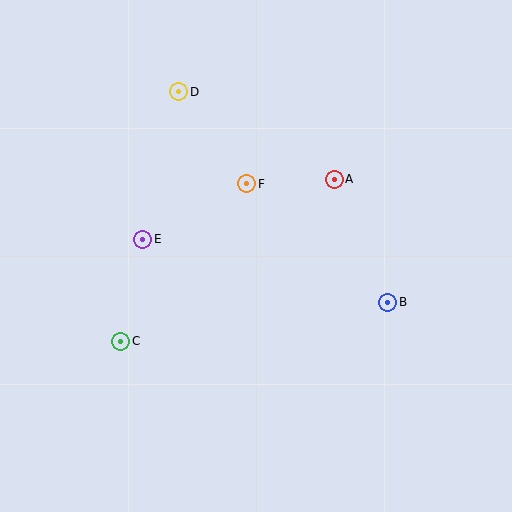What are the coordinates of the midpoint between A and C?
The midpoint between A and C is at (227, 260).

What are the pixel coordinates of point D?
Point D is at (179, 92).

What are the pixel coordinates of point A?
Point A is at (334, 179).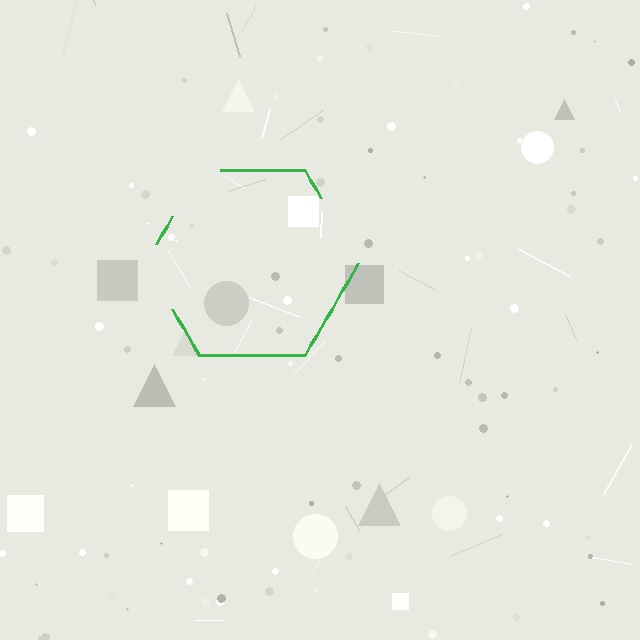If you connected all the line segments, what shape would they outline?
They would outline a hexagon.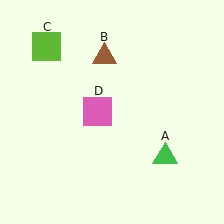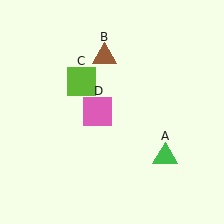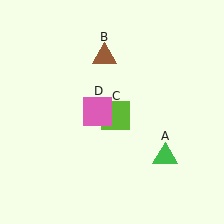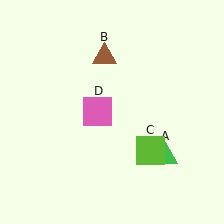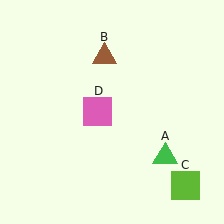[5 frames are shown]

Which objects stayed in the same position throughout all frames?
Green triangle (object A) and brown triangle (object B) and pink square (object D) remained stationary.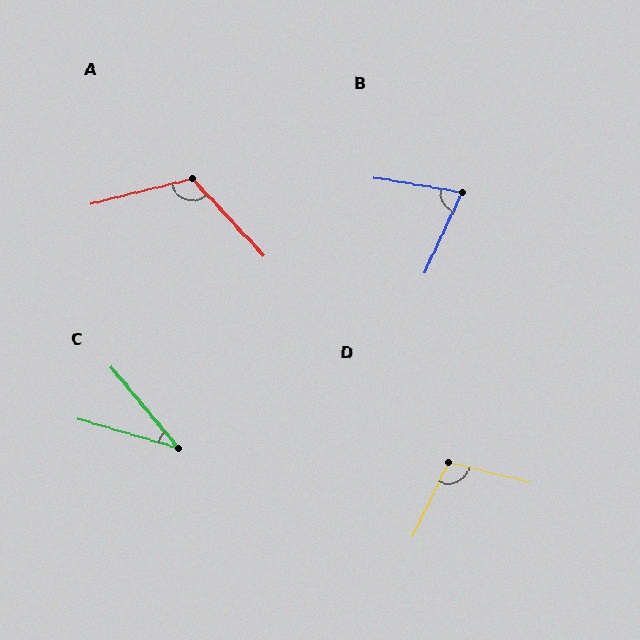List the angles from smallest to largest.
C (34°), B (74°), D (102°), A (119°).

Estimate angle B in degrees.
Approximately 74 degrees.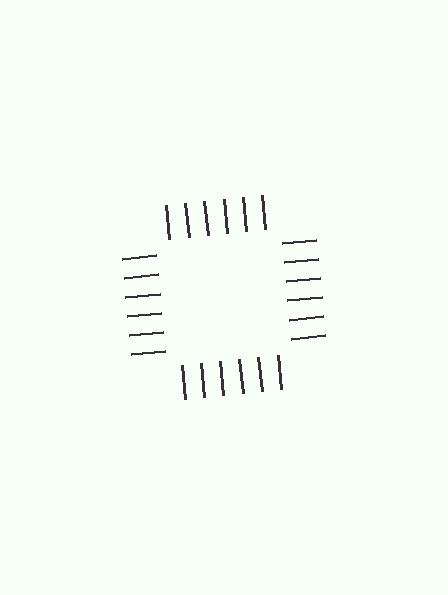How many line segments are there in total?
24 — 6 along each of the 4 edges.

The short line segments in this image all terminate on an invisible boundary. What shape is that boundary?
An illusory square — the line segments terminate on its edges but no continuous stroke is drawn.